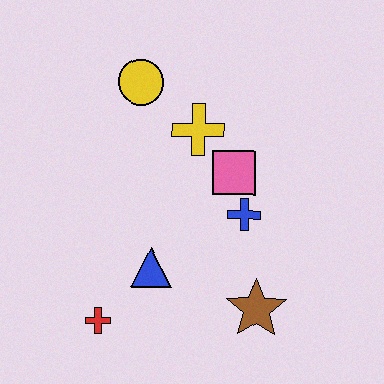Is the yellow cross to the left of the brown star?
Yes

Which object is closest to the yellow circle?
The yellow cross is closest to the yellow circle.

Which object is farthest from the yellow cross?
The red cross is farthest from the yellow cross.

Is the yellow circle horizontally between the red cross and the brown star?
Yes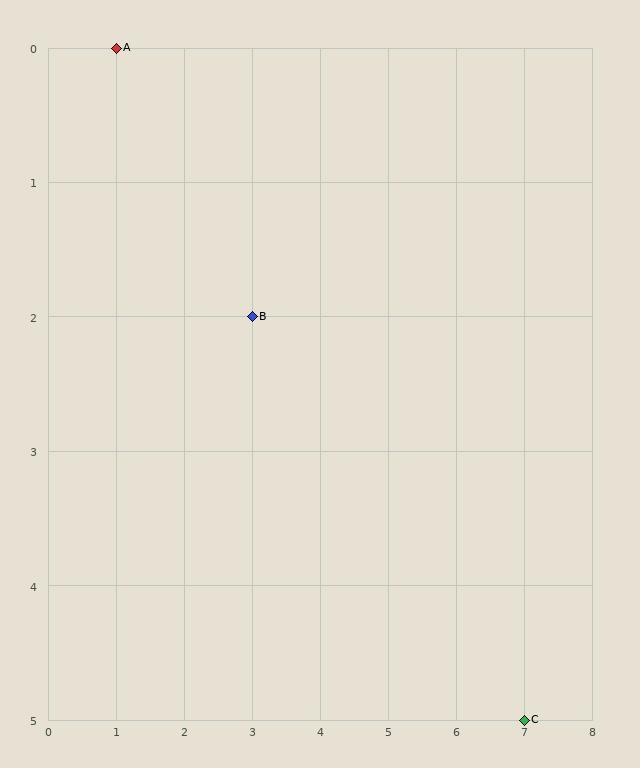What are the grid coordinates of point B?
Point B is at grid coordinates (3, 2).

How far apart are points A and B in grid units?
Points A and B are 2 columns and 2 rows apart (about 2.8 grid units diagonally).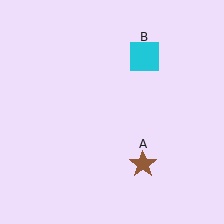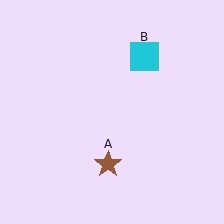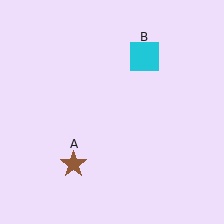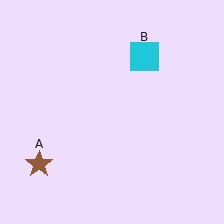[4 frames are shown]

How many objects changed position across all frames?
1 object changed position: brown star (object A).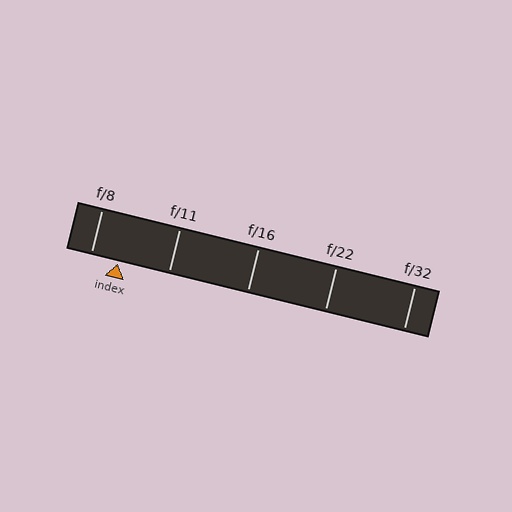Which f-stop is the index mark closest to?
The index mark is closest to f/8.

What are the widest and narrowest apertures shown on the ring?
The widest aperture shown is f/8 and the narrowest is f/32.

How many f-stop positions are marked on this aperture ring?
There are 5 f-stop positions marked.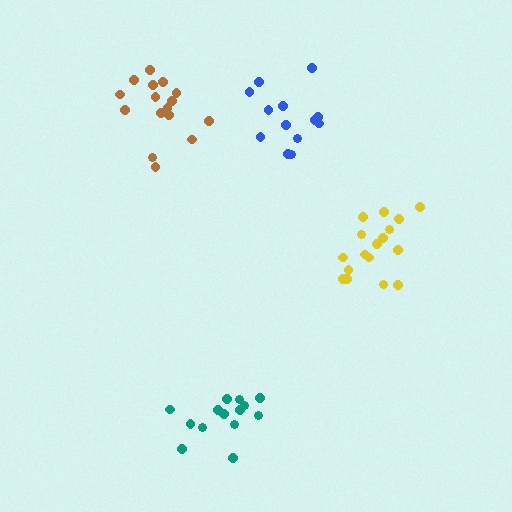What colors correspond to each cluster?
The clusters are colored: brown, blue, teal, yellow.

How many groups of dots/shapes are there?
There are 4 groups.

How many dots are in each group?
Group 1: 16 dots, Group 2: 13 dots, Group 3: 14 dots, Group 4: 17 dots (60 total).